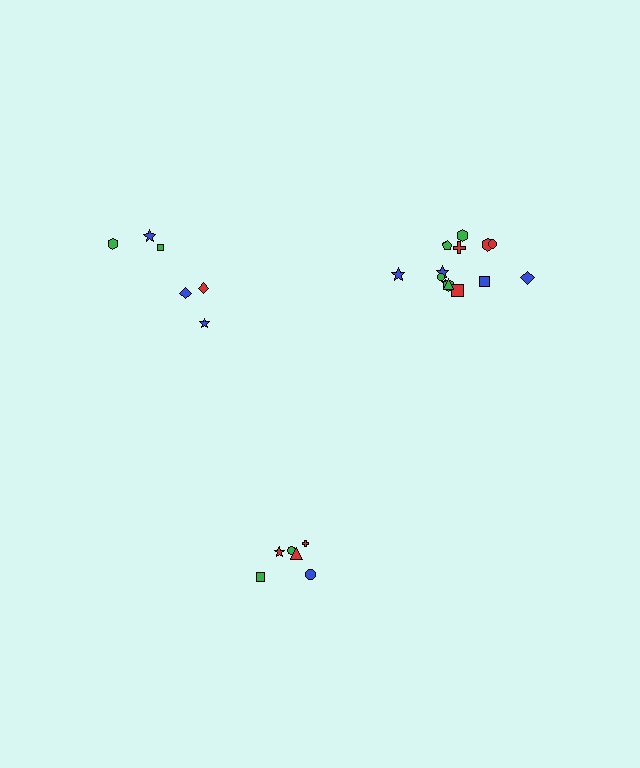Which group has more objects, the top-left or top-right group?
The top-right group.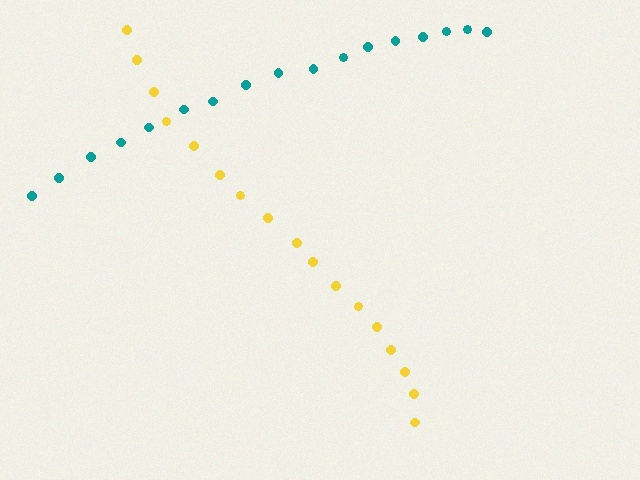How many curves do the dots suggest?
There are 2 distinct paths.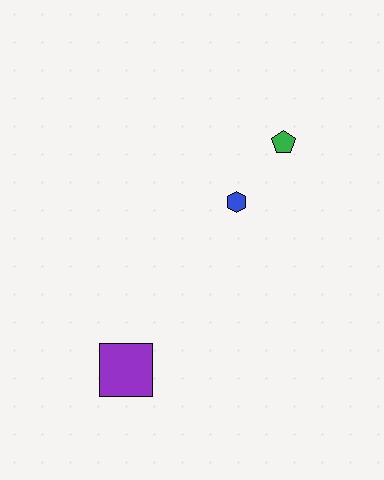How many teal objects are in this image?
There are no teal objects.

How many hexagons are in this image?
There is 1 hexagon.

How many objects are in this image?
There are 3 objects.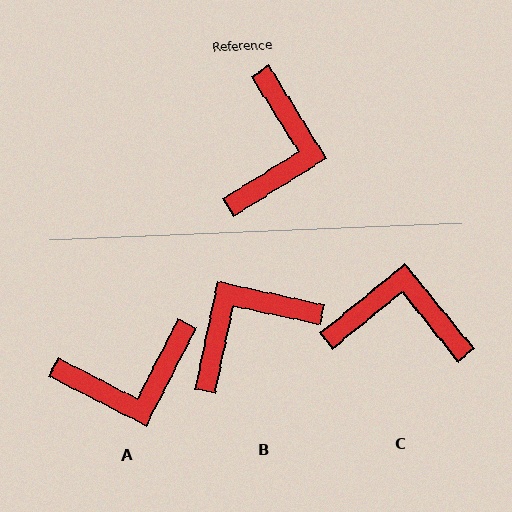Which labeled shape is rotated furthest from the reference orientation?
B, about 136 degrees away.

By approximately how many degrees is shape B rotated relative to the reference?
Approximately 136 degrees counter-clockwise.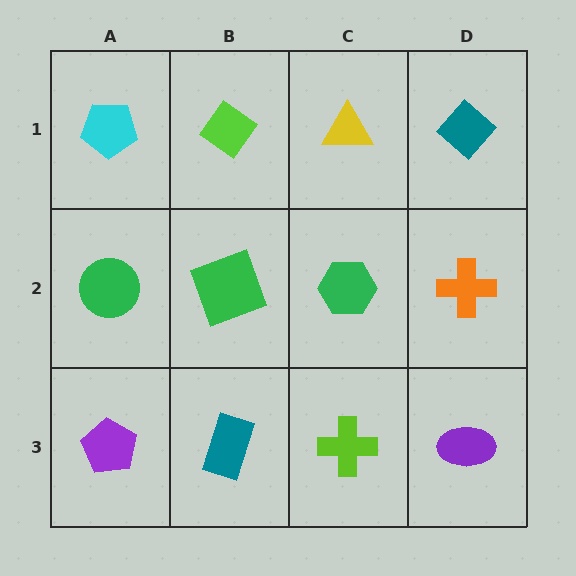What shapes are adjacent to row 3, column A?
A green circle (row 2, column A), a teal rectangle (row 3, column B).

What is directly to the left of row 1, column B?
A cyan pentagon.